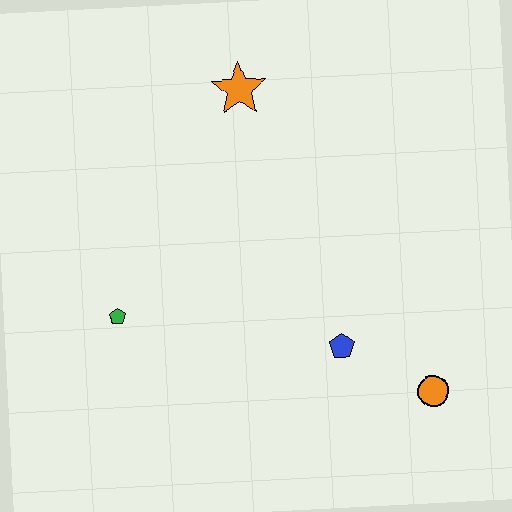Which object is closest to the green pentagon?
The blue pentagon is closest to the green pentagon.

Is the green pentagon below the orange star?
Yes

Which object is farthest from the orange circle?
The orange star is farthest from the orange circle.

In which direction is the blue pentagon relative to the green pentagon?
The blue pentagon is to the right of the green pentagon.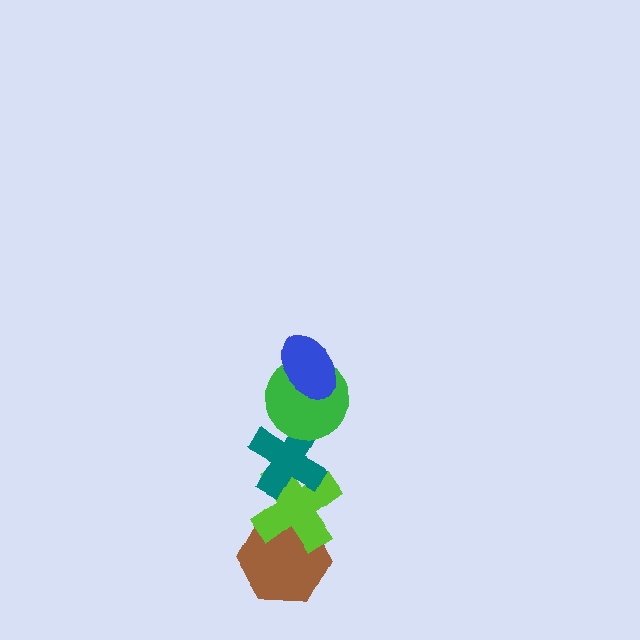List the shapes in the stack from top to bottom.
From top to bottom: the blue ellipse, the green circle, the teal cross, the lime cross, the brown hexagon.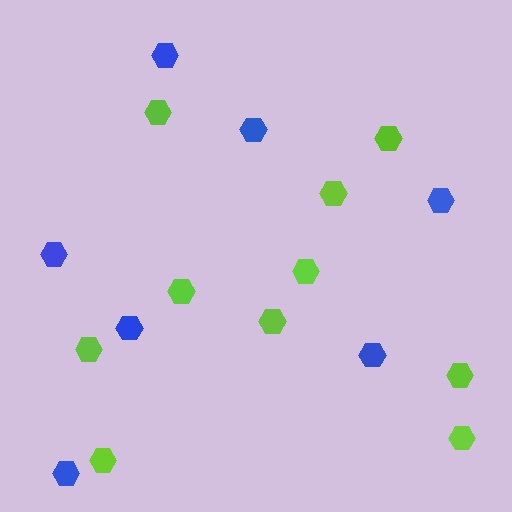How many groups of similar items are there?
There are 2 groups: one group of lime hexagons (10) and one group of blue hexagons (7).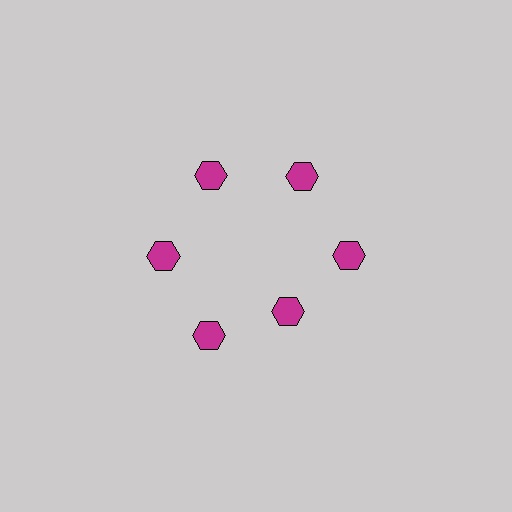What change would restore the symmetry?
The symmetry would be restored by moving it outward, back onto the ring so that all 6 hexagons sit at equal angles and equal distance from the center.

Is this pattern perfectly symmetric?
No. The 6 magenta hexagons are arranged in a ring, but one element near the 5 o'clock position is pulled inward toward the center, breaking the 6-fold rotational symmetry.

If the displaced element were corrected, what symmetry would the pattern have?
It would have 6-fold rotational symmetry — the pattern would map onto itself every 60 degrees.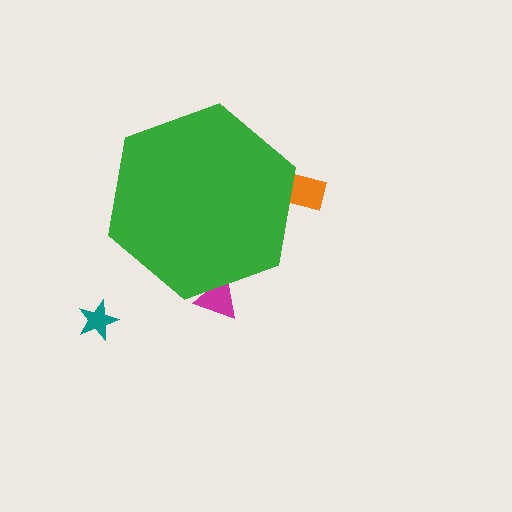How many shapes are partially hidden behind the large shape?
2 shapes are partially hidden.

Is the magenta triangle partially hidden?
Yes, the magenta triangle is partially hidden behind the green hexagon.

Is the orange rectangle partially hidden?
Yes, the orange rectangle is partially hidden behind the green hexagon.